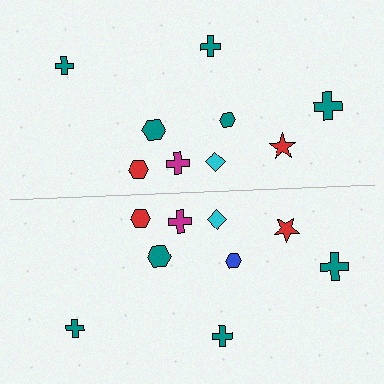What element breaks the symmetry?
The blue hexagon on the bottom side breaks the symmetry — its mirror counterpart is teal.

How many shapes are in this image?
There are 18 shapes in this image.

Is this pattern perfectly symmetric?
No, the pattern is not perfectly symmetric. The blue hexagon on the bottom side breaks the symmetry — its mirror counterpart is teal.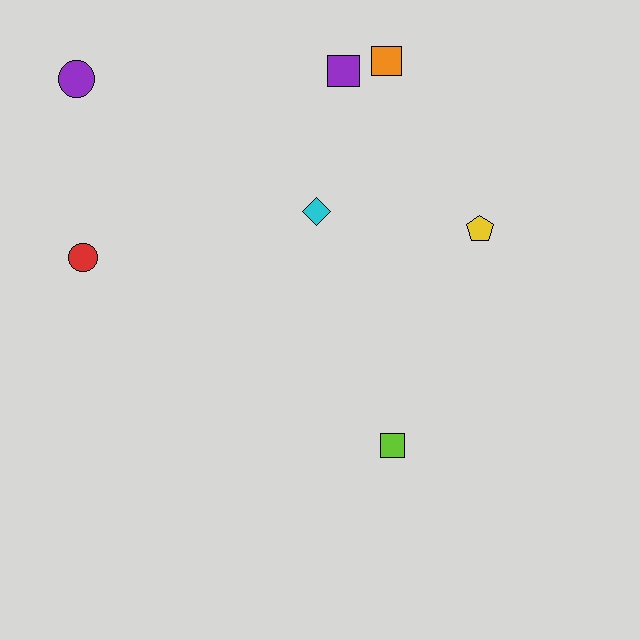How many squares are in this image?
There are 3 squares.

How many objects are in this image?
There are 7 objects.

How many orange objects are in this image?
There is 1 orange object.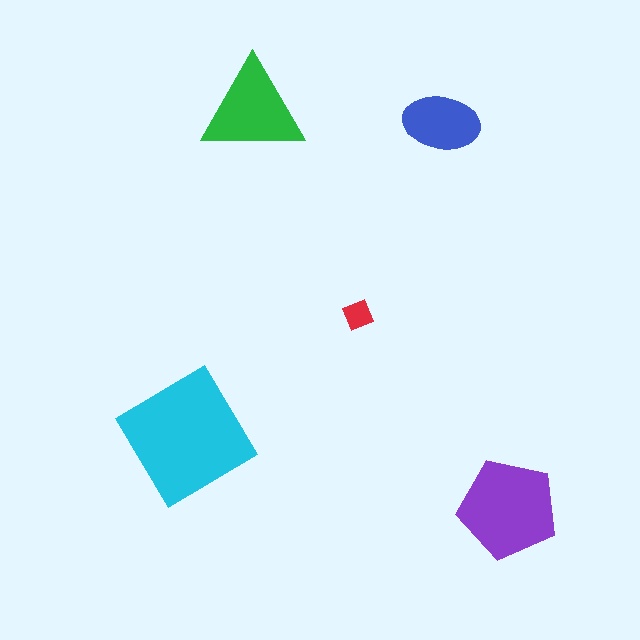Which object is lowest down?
The purple pentagon is bottommost.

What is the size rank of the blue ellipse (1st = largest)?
4th.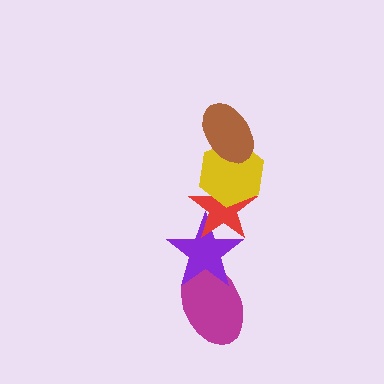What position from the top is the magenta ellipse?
The magenta ellipse is 5th from the top.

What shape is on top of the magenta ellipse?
The purple star is on top of the magenta ellipse.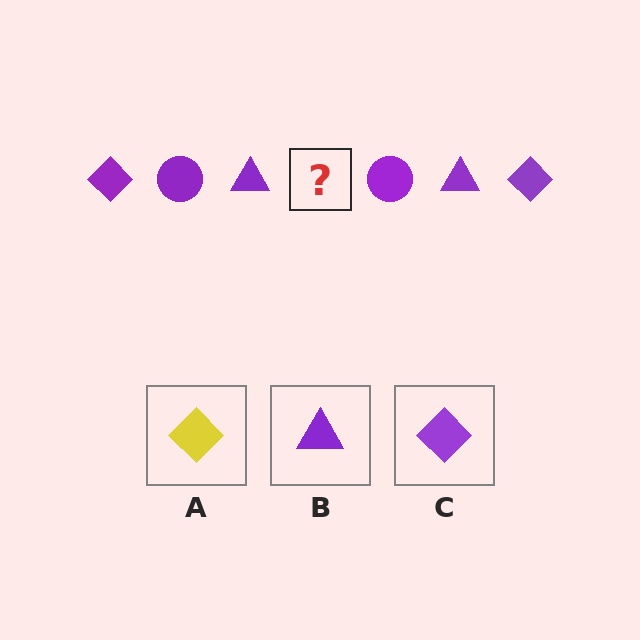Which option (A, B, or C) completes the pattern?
C.